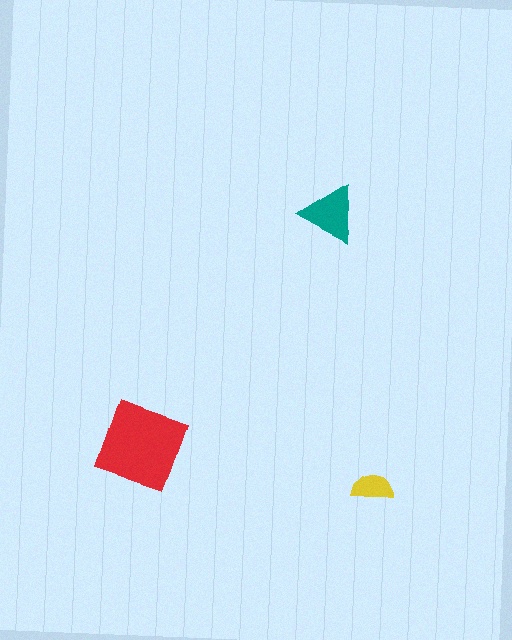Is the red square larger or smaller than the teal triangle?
Larger.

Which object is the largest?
The red square.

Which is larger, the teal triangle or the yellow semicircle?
The teal triangle.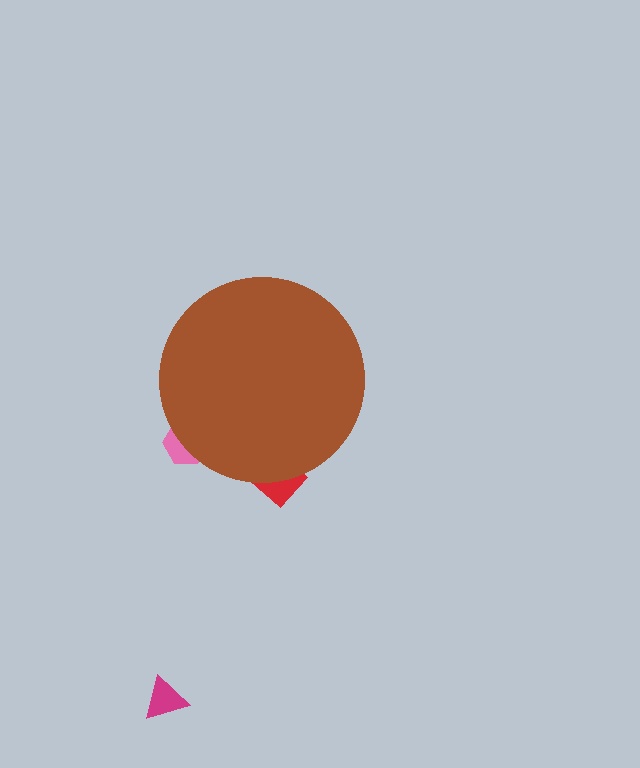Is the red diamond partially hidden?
Yes, the red diamond is partially hidden behind the brown circle.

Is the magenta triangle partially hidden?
No, the magenta triangle is fully visible.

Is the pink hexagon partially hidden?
Yes, the pink hexagon is partially hidden behind the brown circle.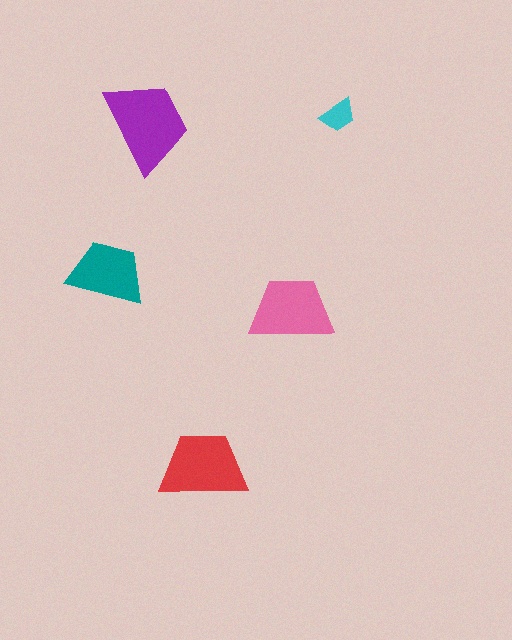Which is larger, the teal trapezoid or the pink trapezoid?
The pink one.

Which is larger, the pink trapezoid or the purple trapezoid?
The purple one.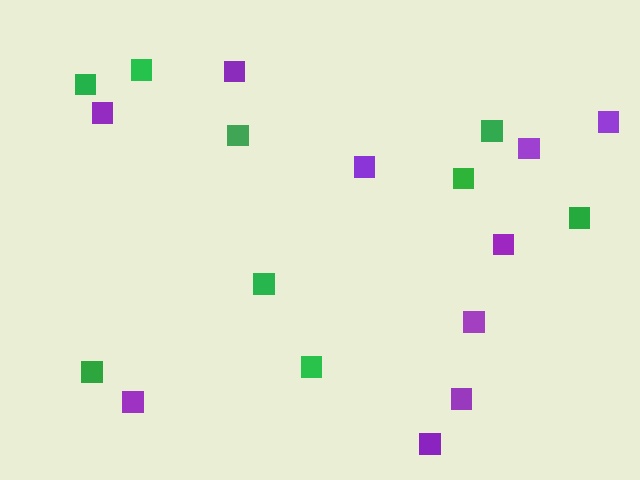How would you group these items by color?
There are 2 groups: one group of purple squares (10) and one group of green squares (9).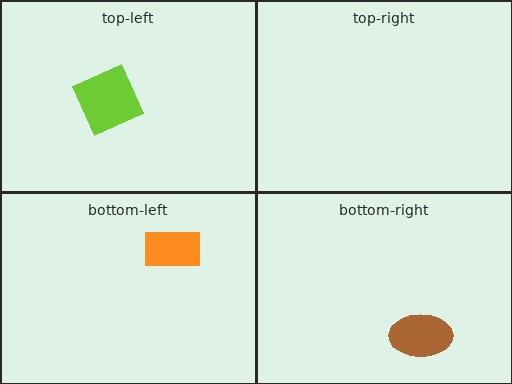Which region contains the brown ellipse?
The bottom-right region.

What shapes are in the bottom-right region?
The brown ellipse.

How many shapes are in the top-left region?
1.